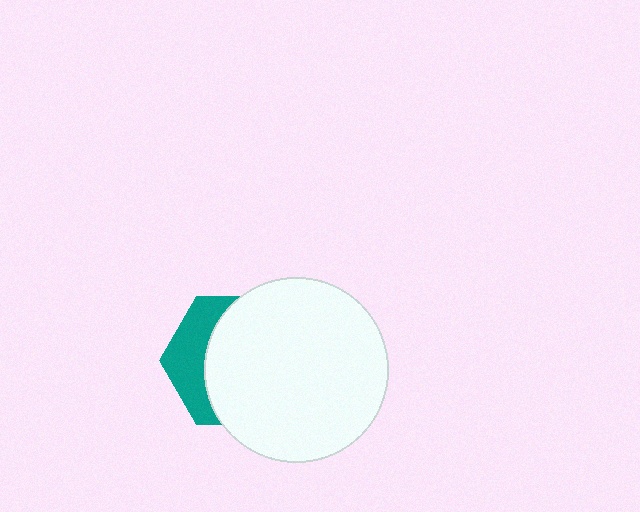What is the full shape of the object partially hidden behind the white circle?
The partially hidden object is a teal hexagon.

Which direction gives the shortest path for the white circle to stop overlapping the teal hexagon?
Moving right gives the shortest separation.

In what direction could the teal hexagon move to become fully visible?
The teal hexagon could move left. That would shift it out from behind the white circle entirely.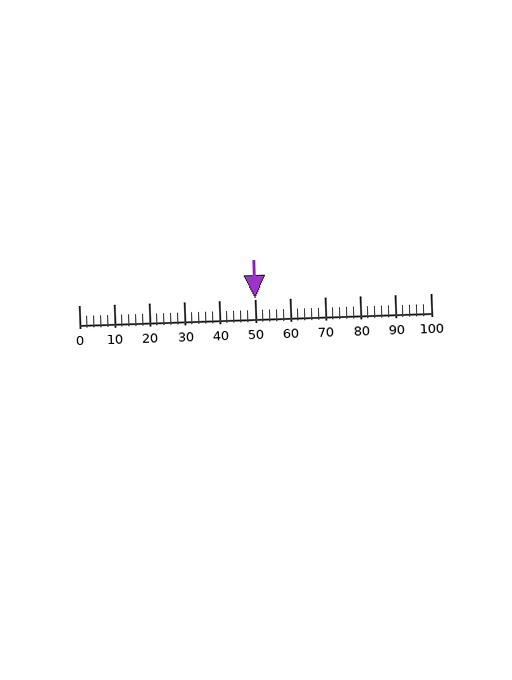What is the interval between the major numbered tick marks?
The major tick marks are spaced 10 units apart.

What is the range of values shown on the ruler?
The ruler shows values from 0 to 100.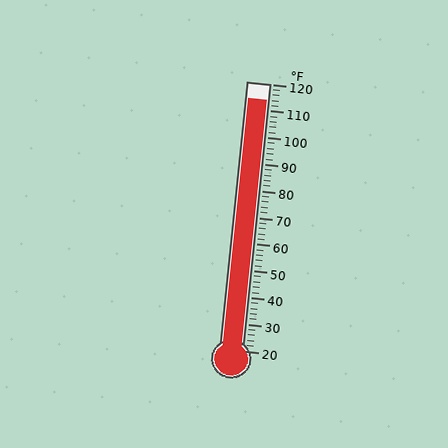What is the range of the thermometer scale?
The thermometer scale ranges from 20°F to 120°F.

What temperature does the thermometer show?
The thermometer shows approximately 114°F.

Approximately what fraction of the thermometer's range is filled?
The thermometer is filled to approximately 95% of its range.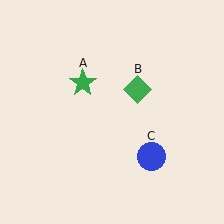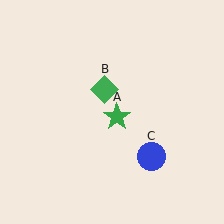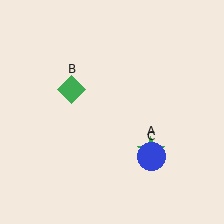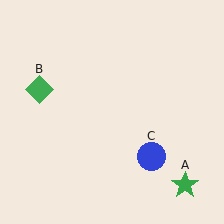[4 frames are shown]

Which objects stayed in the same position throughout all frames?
Blue circle (object C) remained stationary.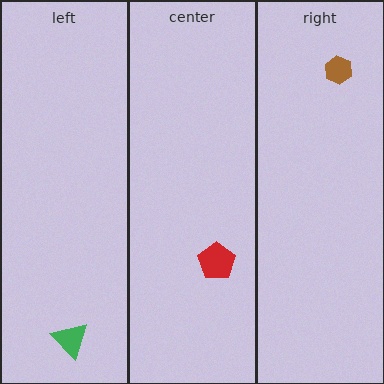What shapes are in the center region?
The red pentagon.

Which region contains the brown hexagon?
The right region.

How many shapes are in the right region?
1.